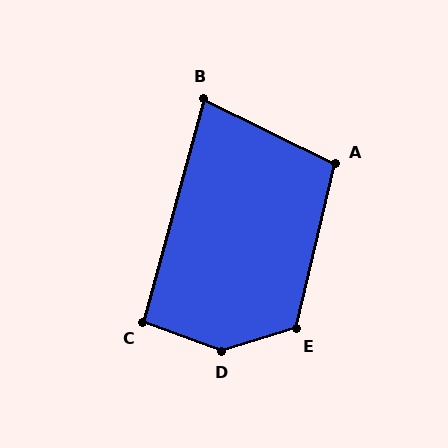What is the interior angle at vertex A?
Approximately 103 degrees (obtuse).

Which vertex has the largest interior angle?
D, at approximately 143 degrees.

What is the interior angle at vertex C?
Approximately 95 degrees (obtuse).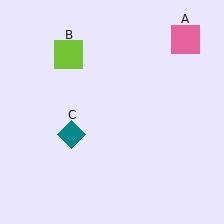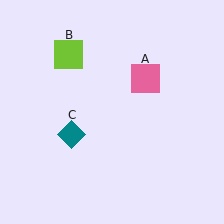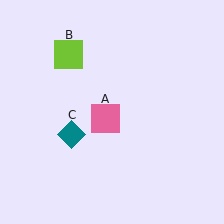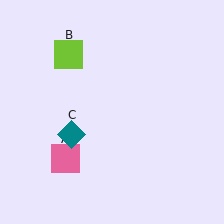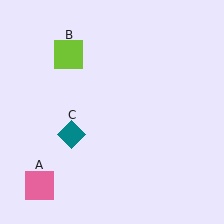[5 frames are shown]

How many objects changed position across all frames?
1 object changed position: pink square (object A).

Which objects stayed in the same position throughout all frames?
Lime square (object B) and teal diamond (object C) remained stationary.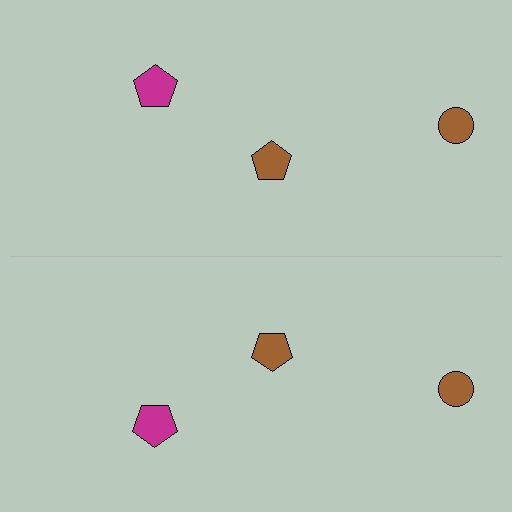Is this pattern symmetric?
Yes, this pattern has bilateral (reflection) symmetry.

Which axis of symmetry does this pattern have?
The pattern has a horizontal axis of symmetry running through the center of the image.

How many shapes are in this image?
There are 6 shapes in this image.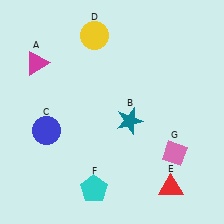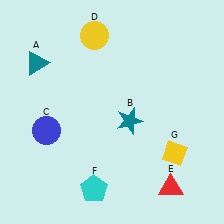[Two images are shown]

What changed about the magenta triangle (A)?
In Image 1, A is magenta. In Image 2, it changed to teal.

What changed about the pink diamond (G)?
In Image 1, G is pink. In Image 2, it changed to yellow.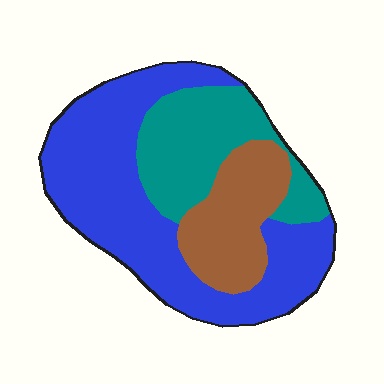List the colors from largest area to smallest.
From largest to smallest: blue, teal, brown.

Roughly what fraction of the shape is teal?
Teal takes up about one quarter (1/4) of the shape.